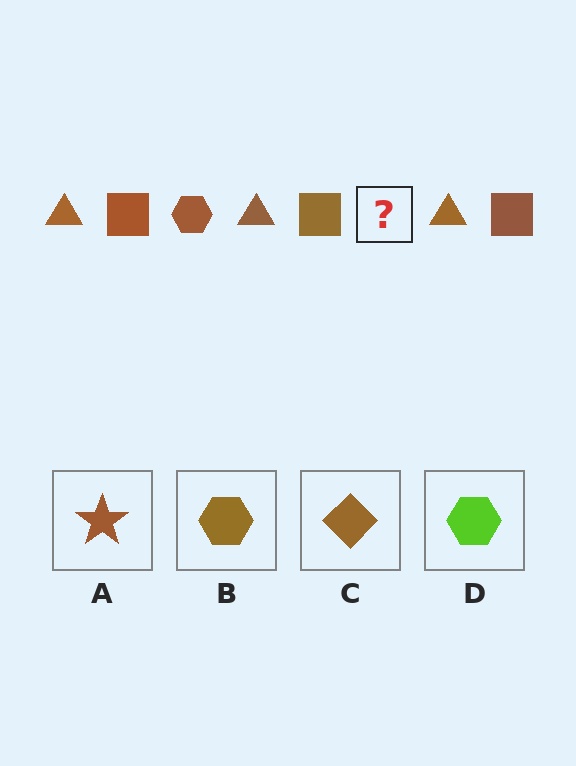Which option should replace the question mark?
Option B.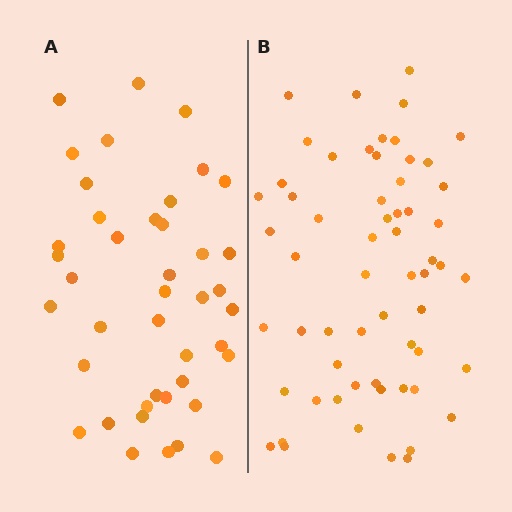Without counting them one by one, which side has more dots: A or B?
Region B (the right region) has more dots.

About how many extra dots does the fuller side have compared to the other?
Region B has approximately 20 more dots than region A.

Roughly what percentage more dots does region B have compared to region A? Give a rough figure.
About 45% more.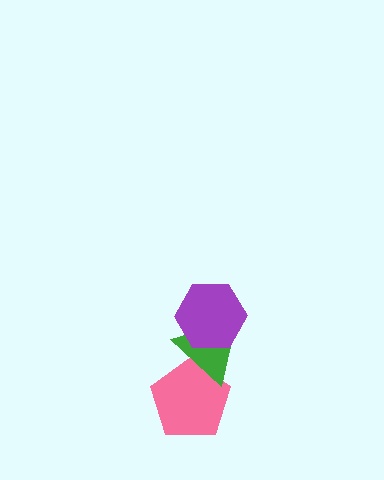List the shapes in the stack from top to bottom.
From top to bottom: the purple hexagon, the green triangle, the pink pentagon.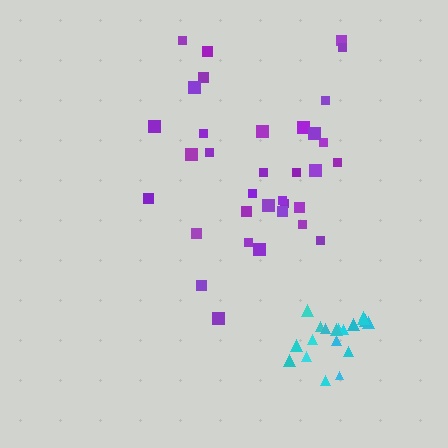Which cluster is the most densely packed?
Cyan.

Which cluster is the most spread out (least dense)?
Purple.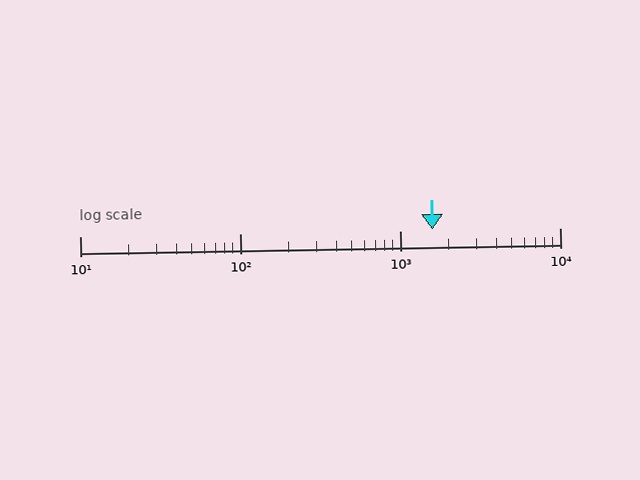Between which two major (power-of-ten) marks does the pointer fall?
The pointer is between 1000 and 10000.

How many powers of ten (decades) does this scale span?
The scale spans 3 decades, from 10 to 10000.